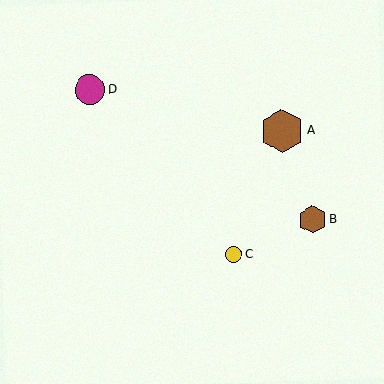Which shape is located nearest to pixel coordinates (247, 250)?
The yellow circle (labeled C) at (233, 254) is nearest to that location.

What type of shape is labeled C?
Shape C is a yellow circle.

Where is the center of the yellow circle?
The center of the yellow circle is at (233, 254).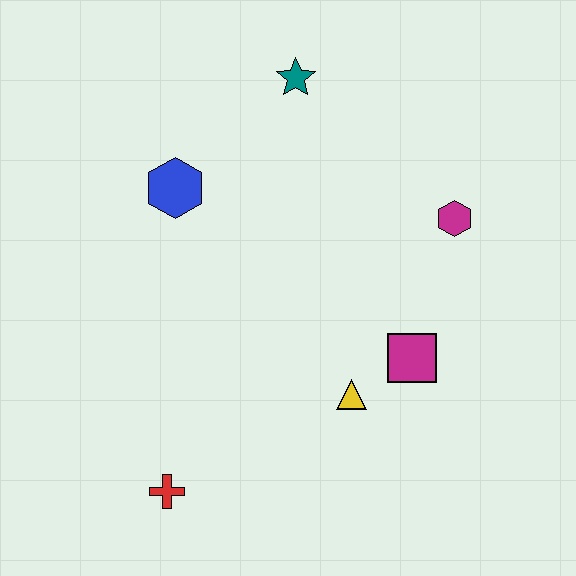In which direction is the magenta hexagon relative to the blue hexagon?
The magenta hexagon is to the right of the blue hexagon.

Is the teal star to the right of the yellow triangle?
No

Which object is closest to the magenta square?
The yellow triangle is closest to the magenta square.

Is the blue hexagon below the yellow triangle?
No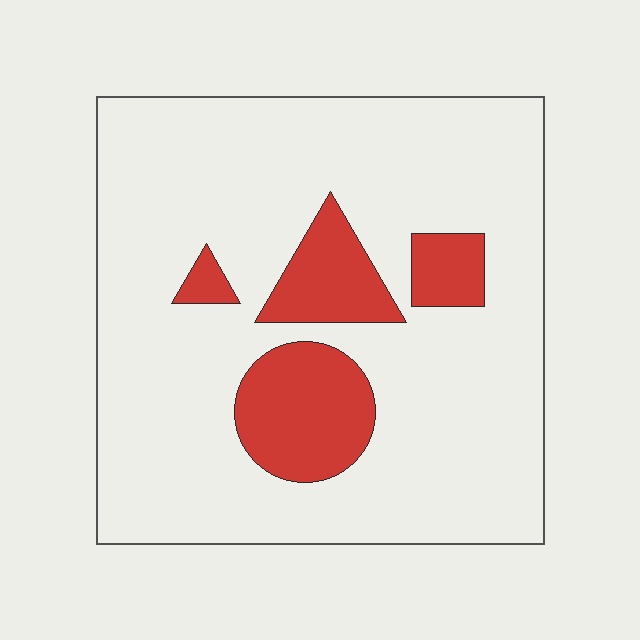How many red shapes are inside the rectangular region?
4.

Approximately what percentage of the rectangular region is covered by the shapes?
Approximately 15%.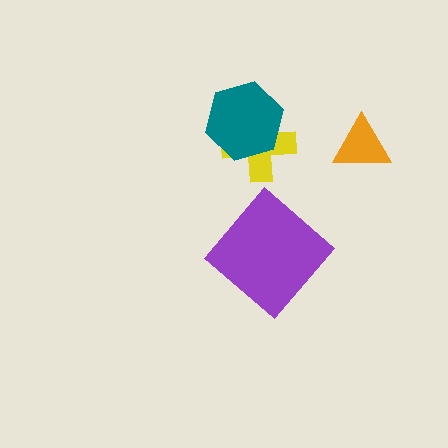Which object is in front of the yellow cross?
The teal hexagon is in front of the yellow cross.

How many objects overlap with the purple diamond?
0 objects overlap with the purple diamond.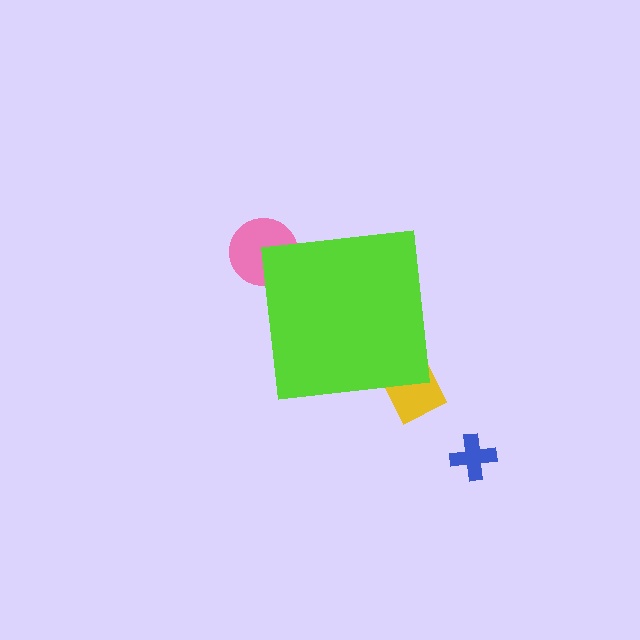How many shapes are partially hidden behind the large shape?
2 shapes are partially hidden.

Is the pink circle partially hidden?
Yes, the pink circle is partially hidden behind the lime square.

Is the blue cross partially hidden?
No, the blue cross is fully visible.